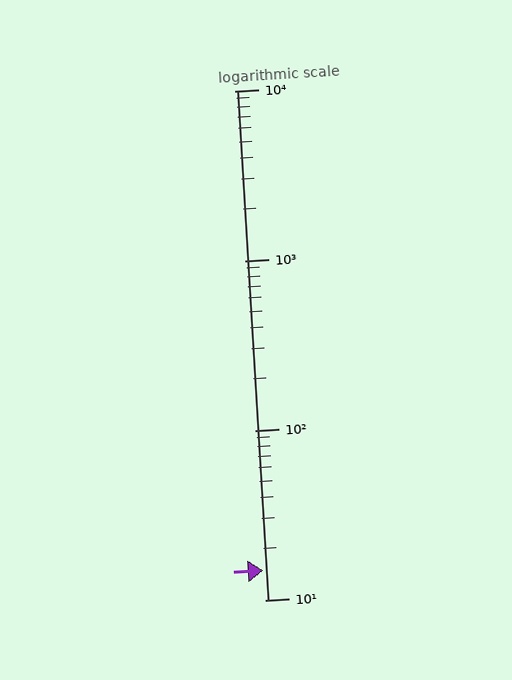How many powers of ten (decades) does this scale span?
The scale spans 3 decades, from 10 to 10000.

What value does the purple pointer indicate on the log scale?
The pointer indicates approximately 15.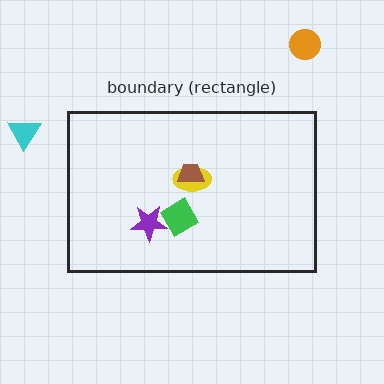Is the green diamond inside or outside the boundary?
Inside.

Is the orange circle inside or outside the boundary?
Outside.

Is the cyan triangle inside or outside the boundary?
Outside.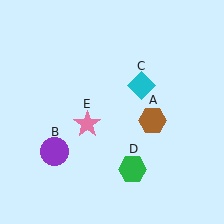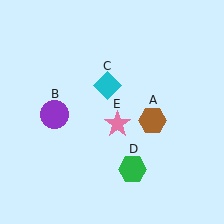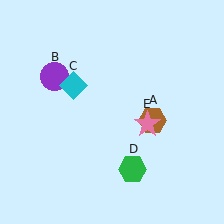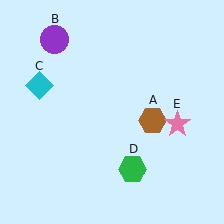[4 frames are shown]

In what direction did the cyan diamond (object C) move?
The cyan diamond (object C) moved left.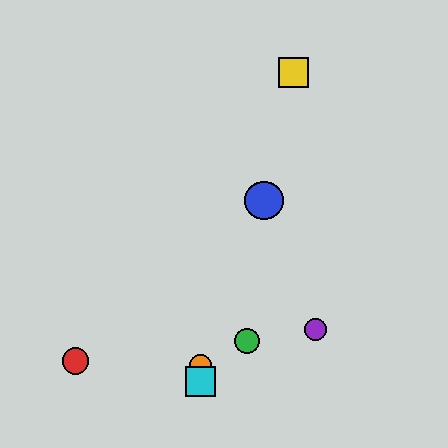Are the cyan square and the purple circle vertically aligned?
No, the cyan square is at x≈201 and the purple circle is at x≈315.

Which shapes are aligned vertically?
The orange circle, the cyan square are aligned vertically.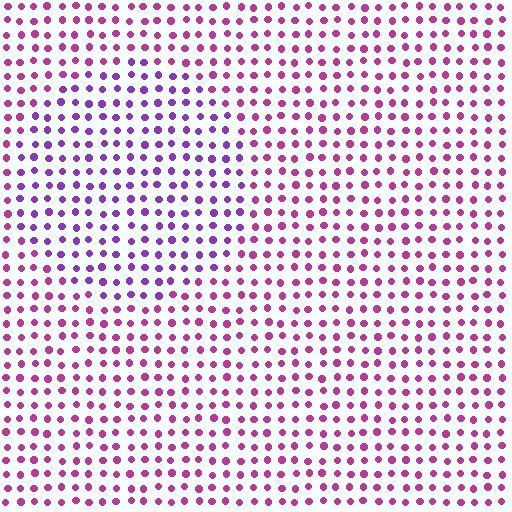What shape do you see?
I see a circle.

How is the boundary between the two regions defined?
The boundary is defined purely by a slight shift in hue (about 38 degrees). Spacing, size, and orientation are identical on both sides.